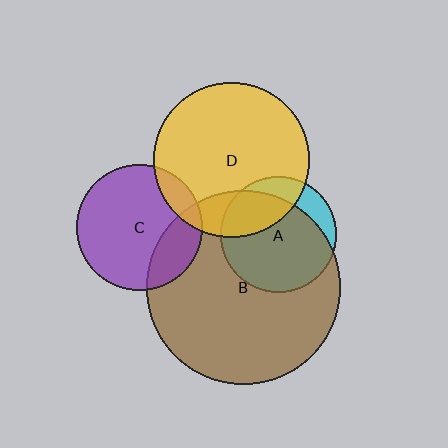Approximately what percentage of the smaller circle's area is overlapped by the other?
Approximately 20%.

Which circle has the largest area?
Circle B (brown).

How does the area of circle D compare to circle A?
Approximately 1.8 times.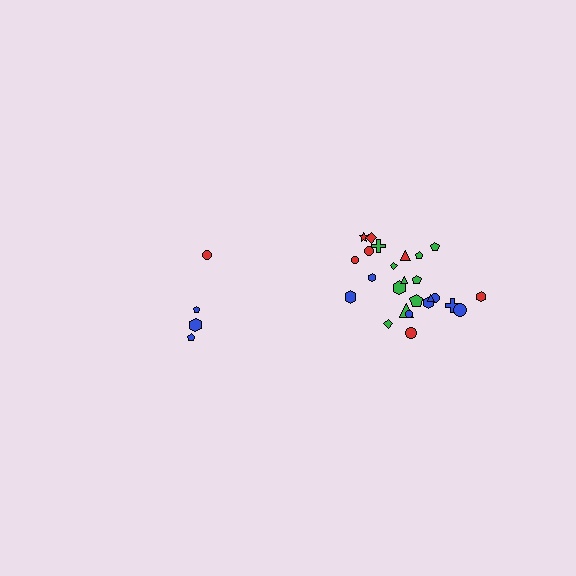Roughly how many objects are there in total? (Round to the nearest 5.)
Roughly 30 objects in total.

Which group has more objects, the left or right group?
The right group.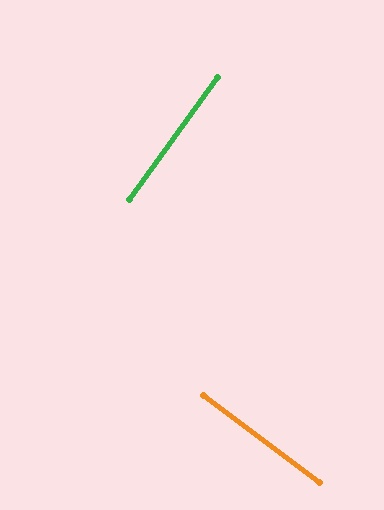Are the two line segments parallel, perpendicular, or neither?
Perpendicular — they meet at approximately 89°.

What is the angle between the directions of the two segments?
Approximately 89 degrees.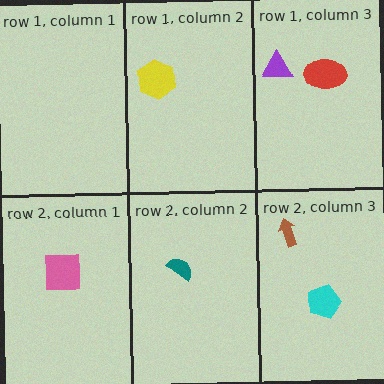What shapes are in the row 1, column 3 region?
The purple triangle, the red ellipse.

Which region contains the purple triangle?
The row 1, column 3 region.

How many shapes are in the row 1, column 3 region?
2.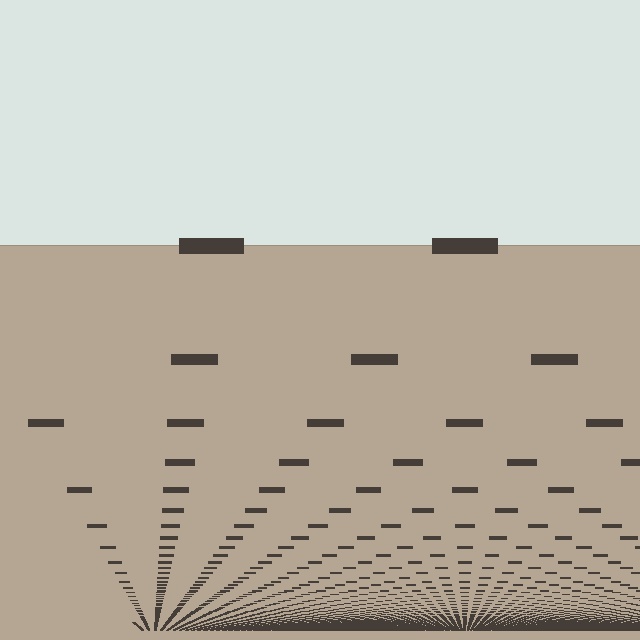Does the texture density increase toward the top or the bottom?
Density increases toward the bottom.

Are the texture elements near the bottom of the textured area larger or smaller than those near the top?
Smaller. The gradient is inverted — elements near the bottom are smaller and denser.